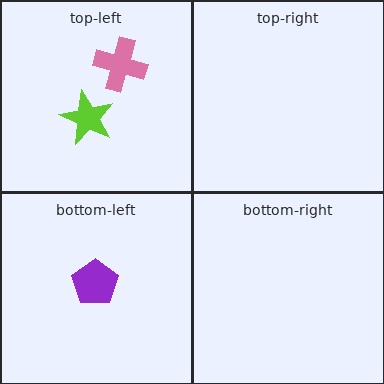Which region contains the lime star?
The top-left region.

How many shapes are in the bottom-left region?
1.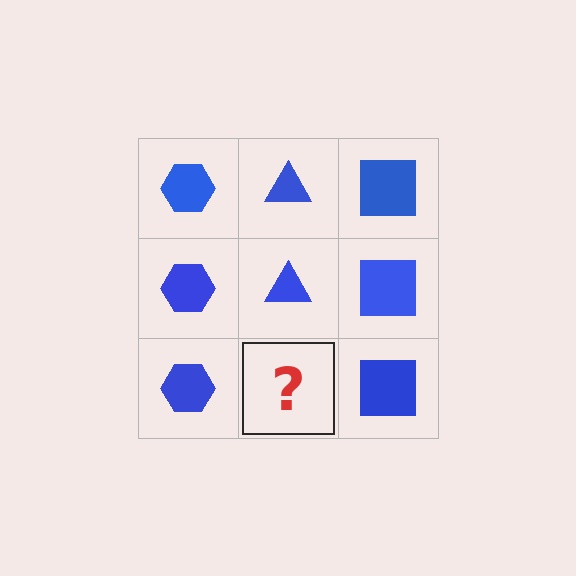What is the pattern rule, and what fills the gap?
The rule is that each column has a consistent shape. The gap should be filled with a blue triangle.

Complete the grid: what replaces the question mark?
The question mark should be replaced with a blue triangle.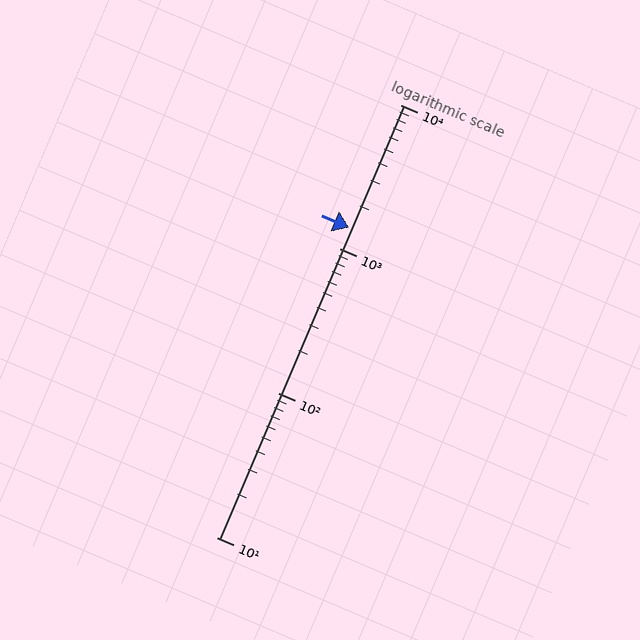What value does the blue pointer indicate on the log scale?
The pointer indicates approximately 1400.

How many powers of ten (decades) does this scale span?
The scale spans 3 decades, from 10 to 10000.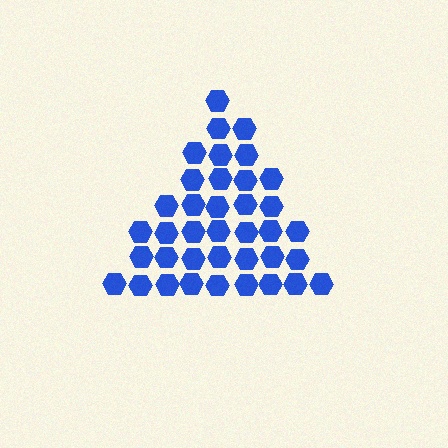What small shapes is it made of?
It is made of small hexagons.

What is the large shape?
The large shape is a triangle.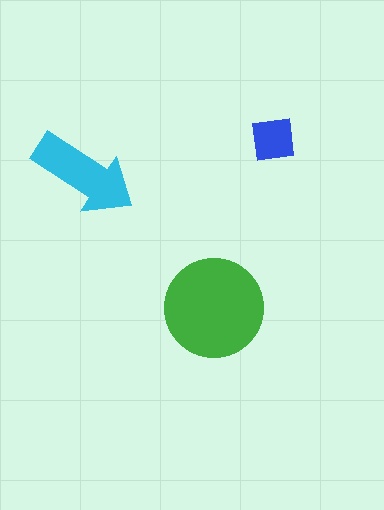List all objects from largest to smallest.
The green circle, the cyan arrow, the blue square.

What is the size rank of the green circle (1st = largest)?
1st.